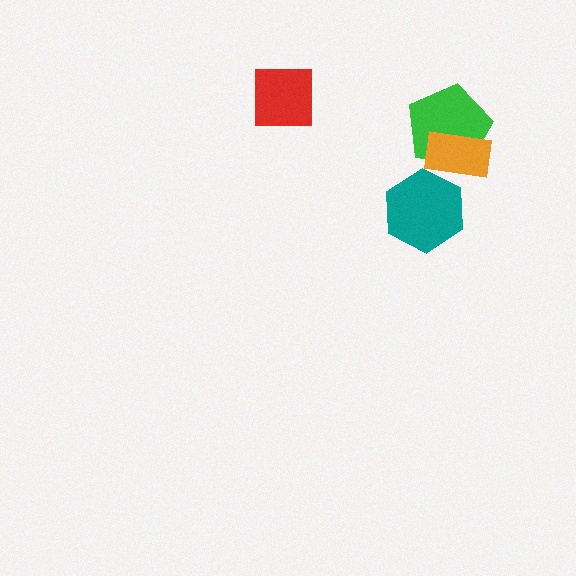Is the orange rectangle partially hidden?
No, no other shape covers it.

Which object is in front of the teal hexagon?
The orange rectangle is in front of the teal hexagon.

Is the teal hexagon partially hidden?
Yes, it is partially covered by another shape.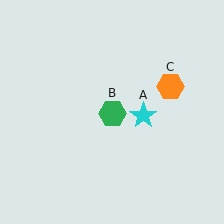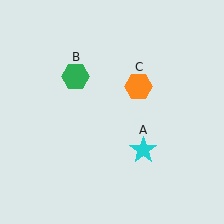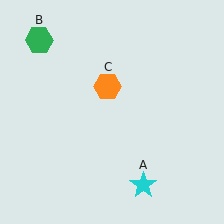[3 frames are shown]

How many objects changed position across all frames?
3 objects changed position: cyan star (object A), green hexagon (object B), orange hexagon (object C).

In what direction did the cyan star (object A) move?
The cyan star (object A) moved down.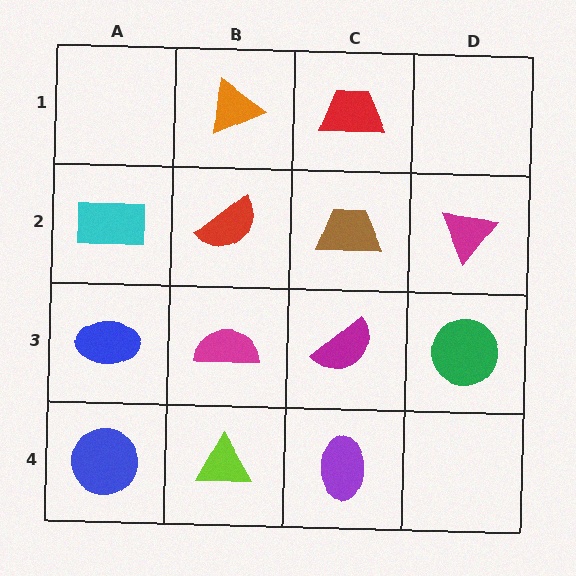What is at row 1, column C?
A red trapezoid.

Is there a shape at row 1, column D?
No, that cell is empty.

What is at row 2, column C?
A brown trapezoid.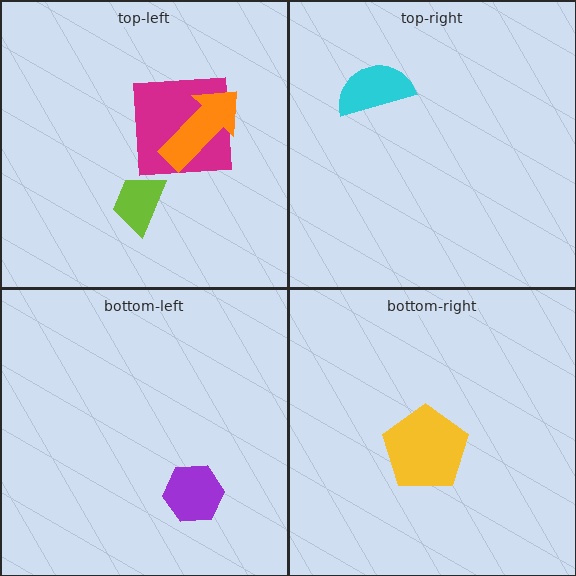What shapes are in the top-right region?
The cyan semicircle.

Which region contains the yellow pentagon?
The bottom-right region.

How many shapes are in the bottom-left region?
1.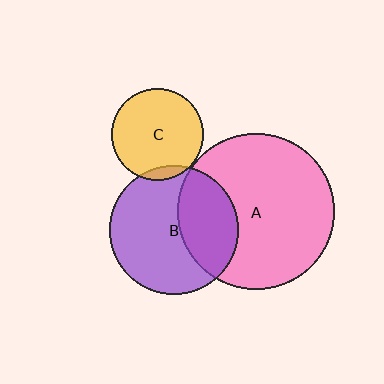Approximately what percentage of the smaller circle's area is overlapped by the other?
Approximately 5%.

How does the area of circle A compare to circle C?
Approximately 2.9 times.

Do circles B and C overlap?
Yes.